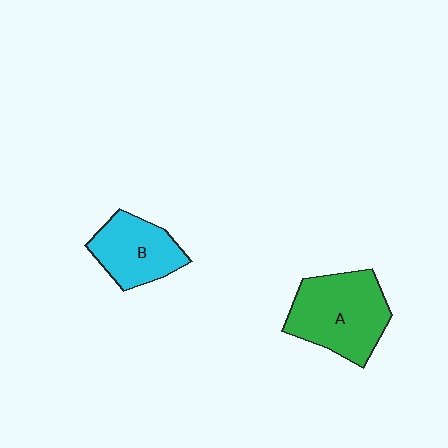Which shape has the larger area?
Shape A (green).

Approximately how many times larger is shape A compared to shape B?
Approximately 1.4 times.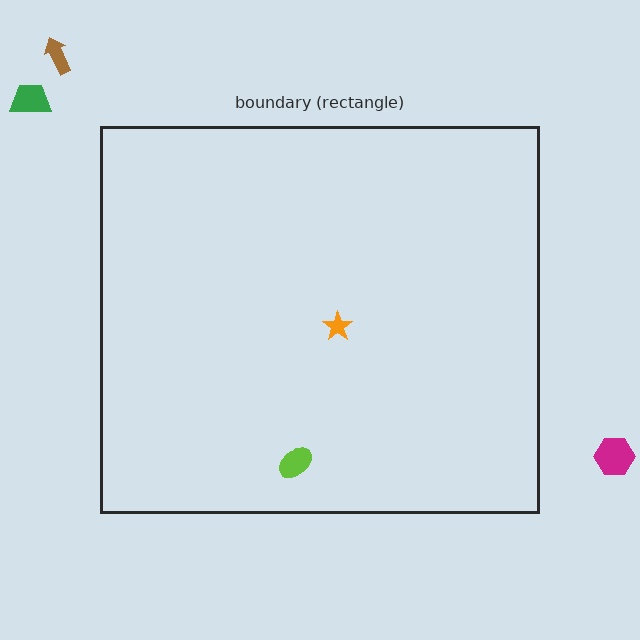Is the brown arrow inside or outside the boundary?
Outside.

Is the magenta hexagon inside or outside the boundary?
Outside.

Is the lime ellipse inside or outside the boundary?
Inside.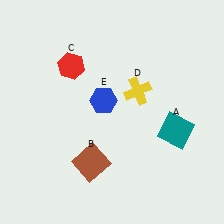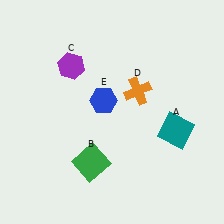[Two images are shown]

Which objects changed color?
B changed from brown to green. C changed from red to purple. D changed from yellow to orange.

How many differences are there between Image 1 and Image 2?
There are 3 differences between the two images.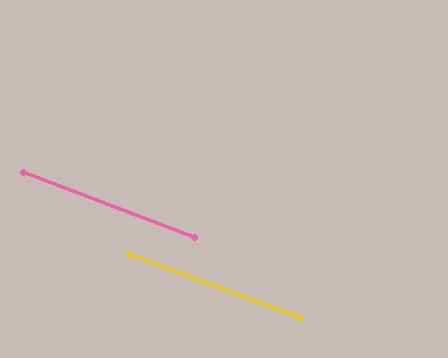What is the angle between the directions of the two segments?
Approximately 1 degree.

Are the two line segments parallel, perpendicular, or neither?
Parallel — their directions differ by only 0.9°.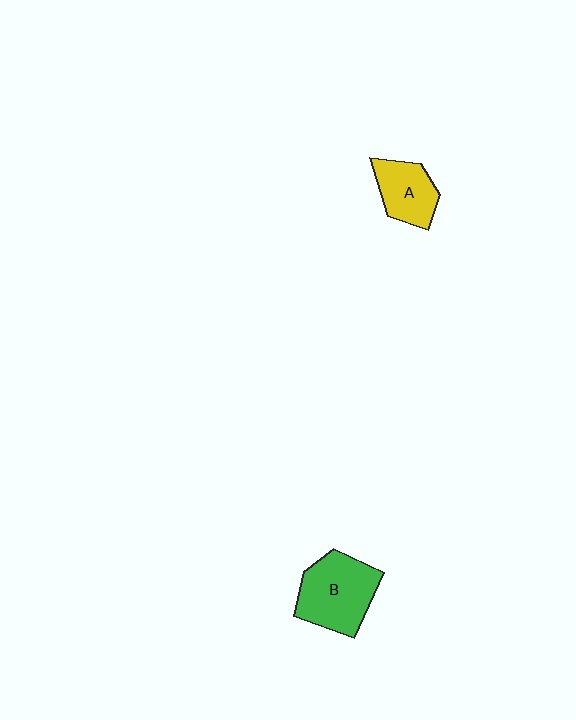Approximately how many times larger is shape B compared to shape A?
Approximately 1.5 times.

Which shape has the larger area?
Shape B (green).